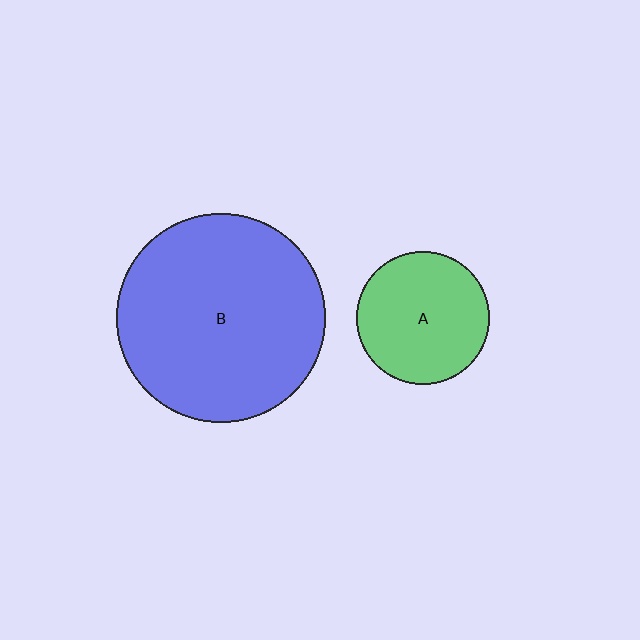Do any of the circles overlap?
No, none of the circles overlap.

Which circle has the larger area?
Circle B (blue).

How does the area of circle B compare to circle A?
Approximately 2.5 times.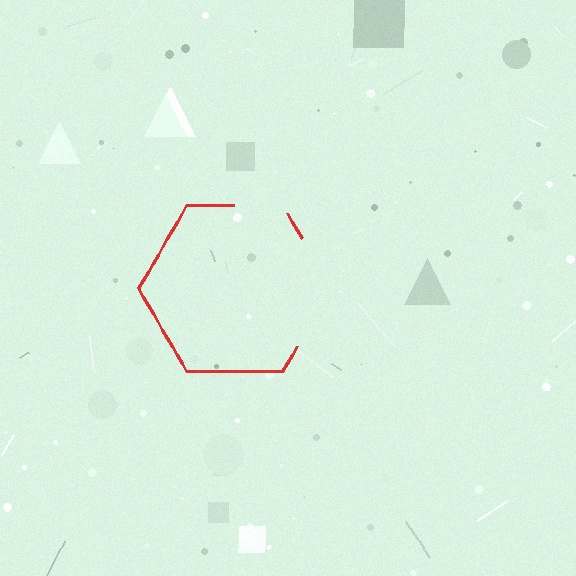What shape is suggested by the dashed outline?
The dashed outline suggests a hexagon.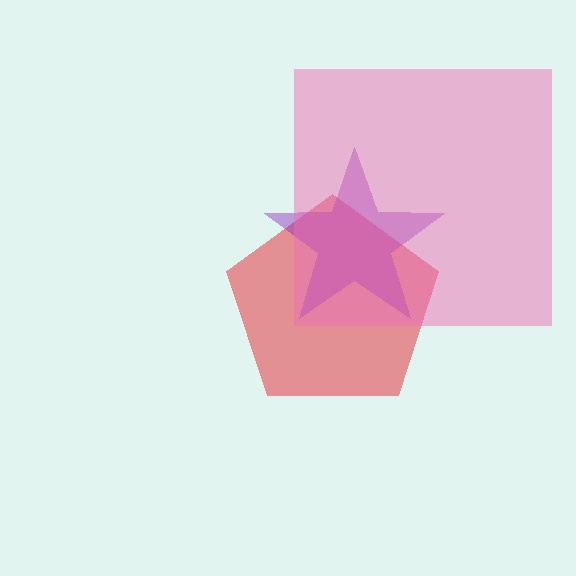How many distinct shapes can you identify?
There are 3 distinct shapes: a red pentagon, a purple star, a pink square.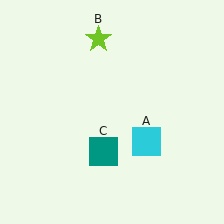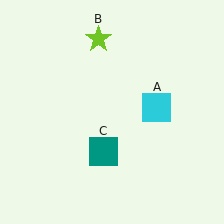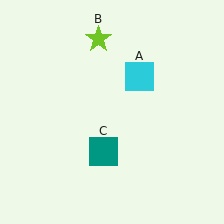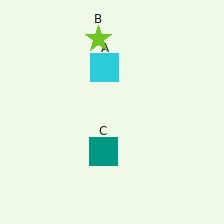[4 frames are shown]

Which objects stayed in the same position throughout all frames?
Lime star (object B) and teal square (object C) remained stationary.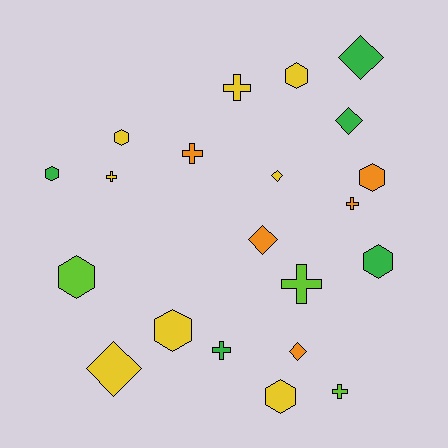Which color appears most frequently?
Yellow, with 8 objects.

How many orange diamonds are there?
There are 2 orange diamonds.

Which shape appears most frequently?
Hexagon, with 8 objects.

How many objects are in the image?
There are 21 objects.